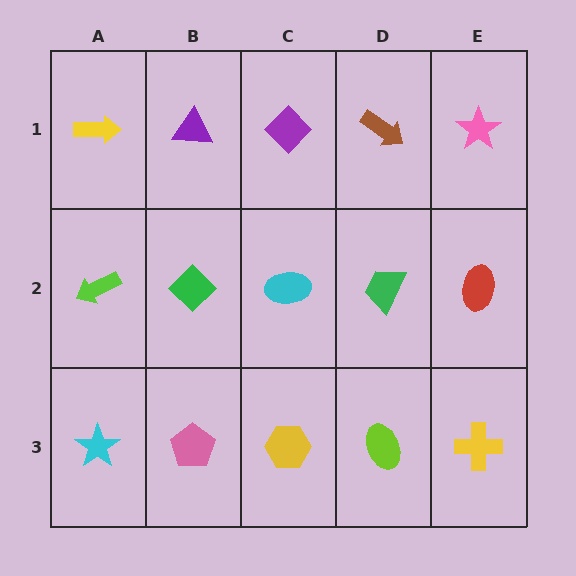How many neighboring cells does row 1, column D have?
3.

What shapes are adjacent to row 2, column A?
A yellow arrow (row 1, column A), a cyan star (row 3, column A), a green diamond (row 2, column B).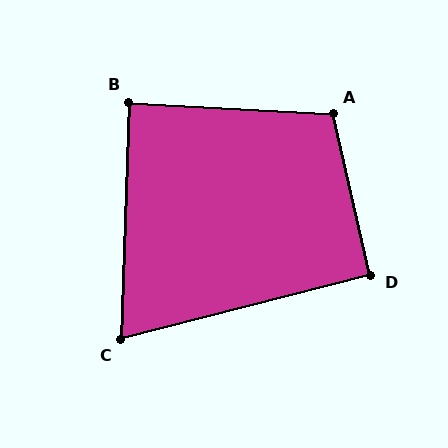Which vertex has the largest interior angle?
A, at approximately 106 degrees.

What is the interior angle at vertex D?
Approximately 92 degrees (approximately right).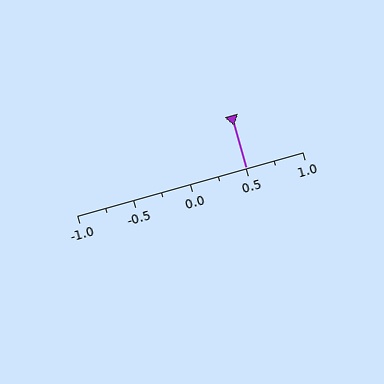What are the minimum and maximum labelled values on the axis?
The axis runs from -1.0 to 1.0.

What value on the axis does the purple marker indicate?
The marker indicates approximately 0.5.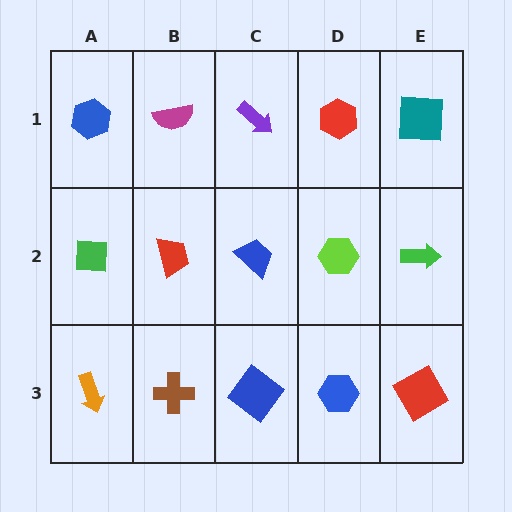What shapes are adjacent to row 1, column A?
A green square (row 2, column A), a magenta semicircle (row 1, column B).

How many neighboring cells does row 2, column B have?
4.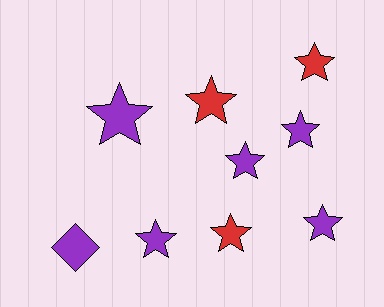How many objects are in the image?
There are 9 objects.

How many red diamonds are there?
There are no red diamonds.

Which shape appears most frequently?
Star, with 8 objects.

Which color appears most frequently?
Purple, with 6 objects.